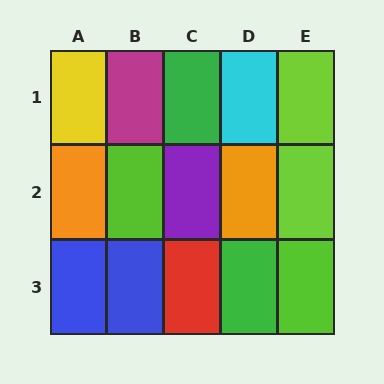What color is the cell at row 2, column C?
Purple.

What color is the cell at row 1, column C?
Green.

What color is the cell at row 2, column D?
Orange.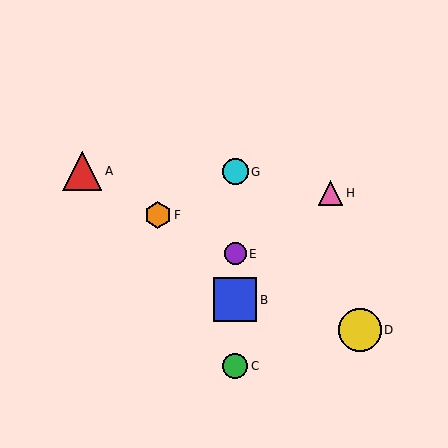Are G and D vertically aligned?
No, G is at x≈235 and D is at x≈360.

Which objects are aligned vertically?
Objects B, C, E, G are aligned vertically.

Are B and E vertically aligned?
Yes, both are at x≈235.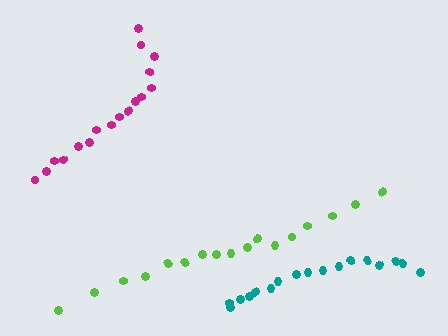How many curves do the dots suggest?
There are 3 distinct paths.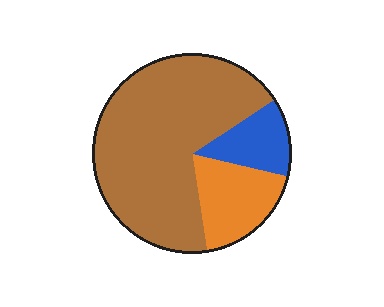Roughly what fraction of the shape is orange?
Orange covers 19% of the shape.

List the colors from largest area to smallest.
From largest to smallest: brown, orange, blue.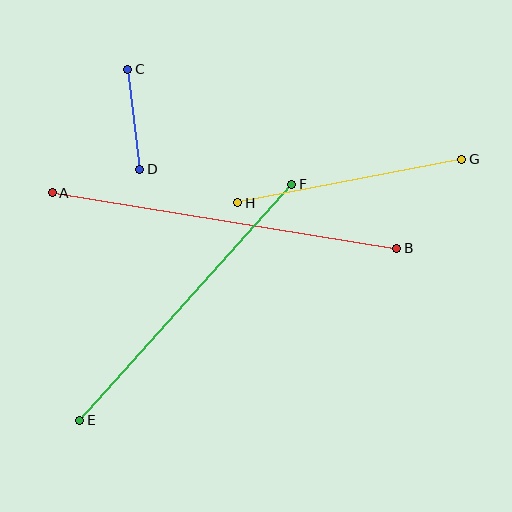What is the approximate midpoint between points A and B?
The midpoint is at approximately (224, 221) pixels.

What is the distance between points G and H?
The distance is approximately 228 pixels.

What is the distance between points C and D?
The distance is approximately 101 pixels.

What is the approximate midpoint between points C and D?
The midpoint is at approximately (134, 119) pixels.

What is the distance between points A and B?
The distance is approximately 349 pixels.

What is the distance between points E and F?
The distance is approximately 317 pixels.